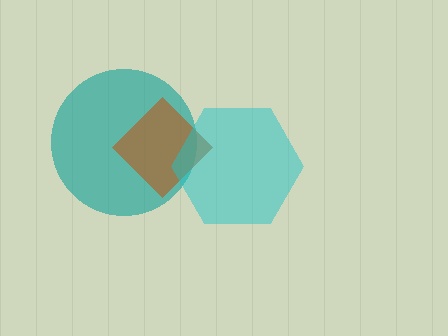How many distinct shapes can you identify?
There are 3 distinct shapes: a teal circle, a brown diamond, a cyan hexagon.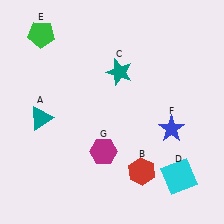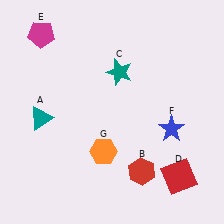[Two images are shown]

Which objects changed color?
D changed from cyan to red. E changed from green to magenta. G changed from magenta to orange.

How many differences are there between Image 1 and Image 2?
There are 3 differences between the two images.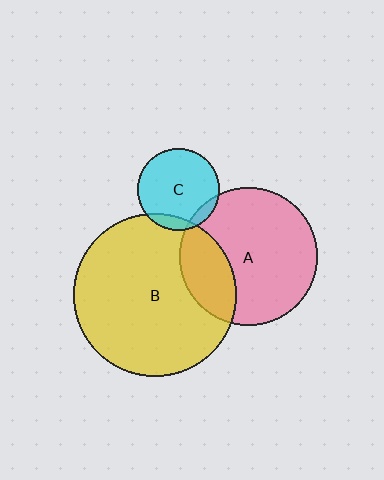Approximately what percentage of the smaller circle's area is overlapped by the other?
Approximately 25%.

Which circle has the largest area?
Circle B (yellow).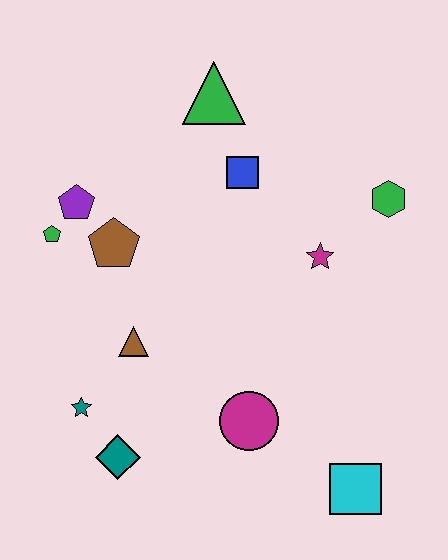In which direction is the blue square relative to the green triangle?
The blue square is below the green triangle.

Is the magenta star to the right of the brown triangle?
Yes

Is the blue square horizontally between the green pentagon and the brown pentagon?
No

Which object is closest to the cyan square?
The magenta circle is closest to the cyan square.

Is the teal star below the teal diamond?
No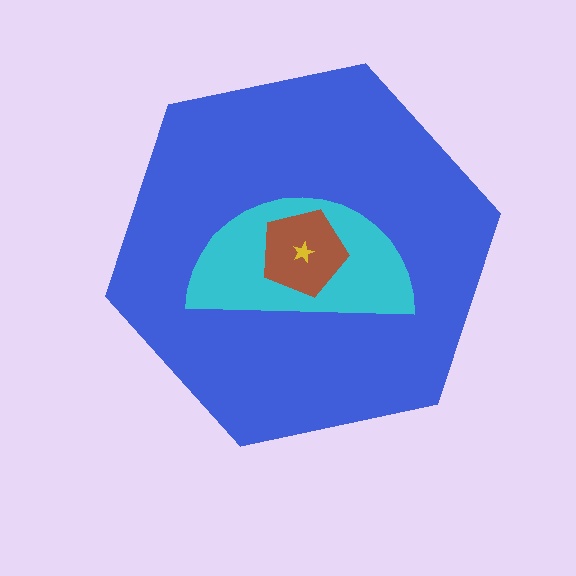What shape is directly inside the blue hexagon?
The cyan semicircle.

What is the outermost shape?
The blue hexagon.